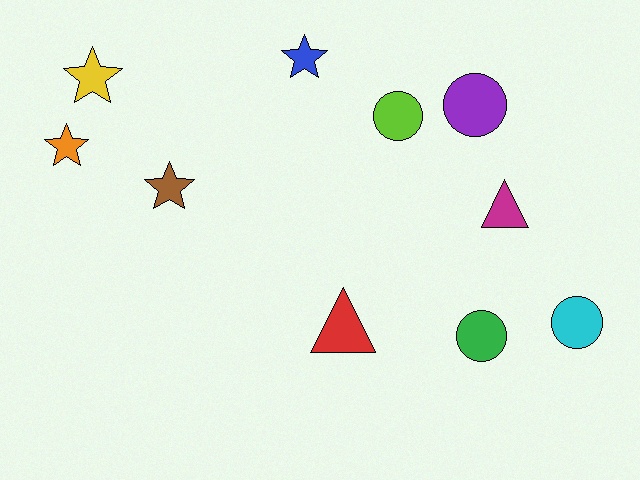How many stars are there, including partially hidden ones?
There are 4 stars.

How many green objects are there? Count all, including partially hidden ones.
There is 1 green object.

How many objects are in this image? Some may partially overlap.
There are 10 objects.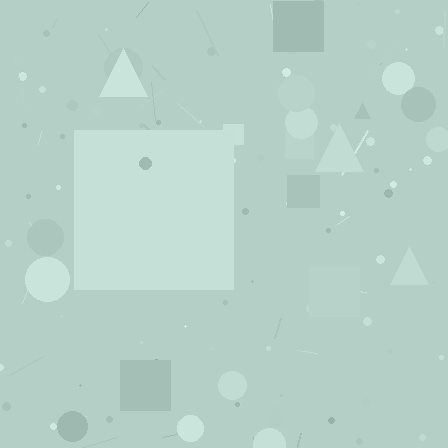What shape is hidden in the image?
A square is hidden in the image.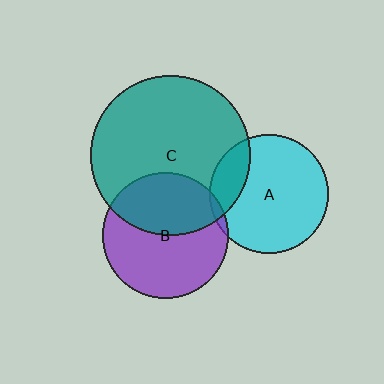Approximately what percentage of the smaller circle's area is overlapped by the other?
Approximately 5%.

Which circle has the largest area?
Circle C (teal).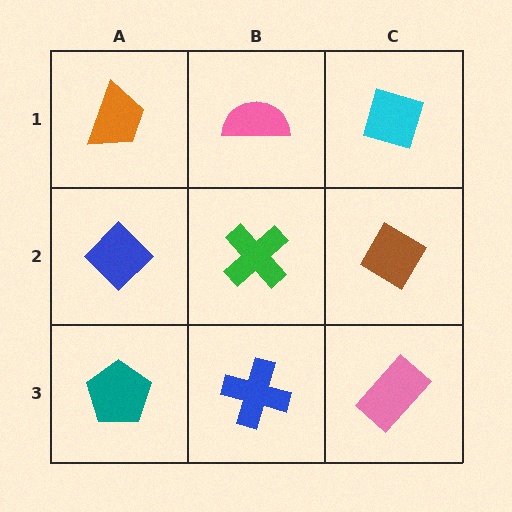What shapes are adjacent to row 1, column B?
A green cross (row 2, column B), an orange trapezoid (row 1, column A), a cyan diamond (row 1, column C).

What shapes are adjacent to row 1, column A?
A blue diamond (row 2, column A), a pink semicircle (row 1, column B).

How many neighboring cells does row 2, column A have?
3.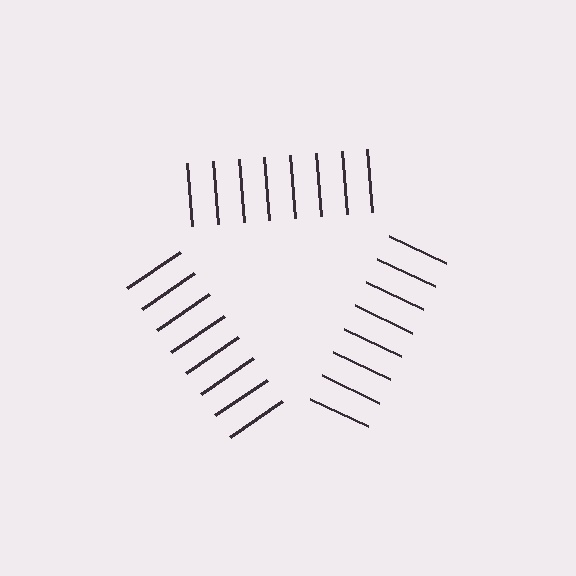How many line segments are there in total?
24 — 8 along each of the 3 edges.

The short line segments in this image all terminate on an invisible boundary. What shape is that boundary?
An illusory triangle — the line segments terminate on its edges but no continuous stroke is drawn.